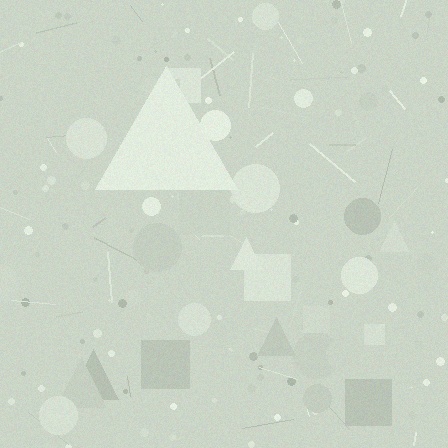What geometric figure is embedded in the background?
A triangle is embedded in the background.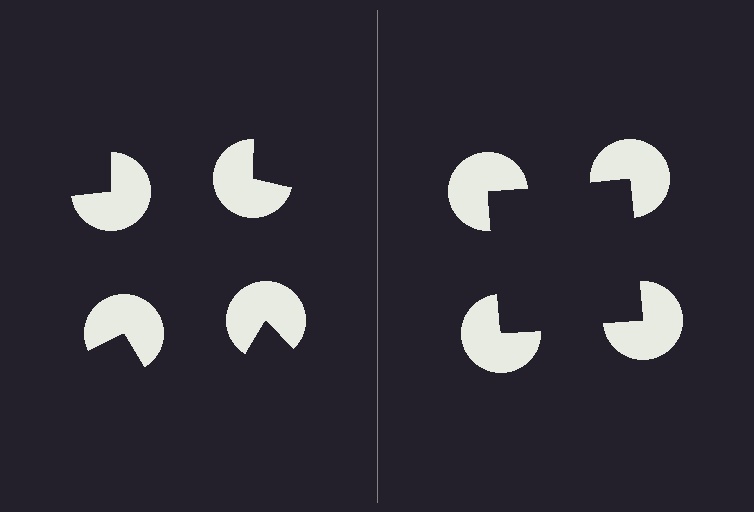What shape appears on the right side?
An illusory square.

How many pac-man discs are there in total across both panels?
8 — 4 on each side.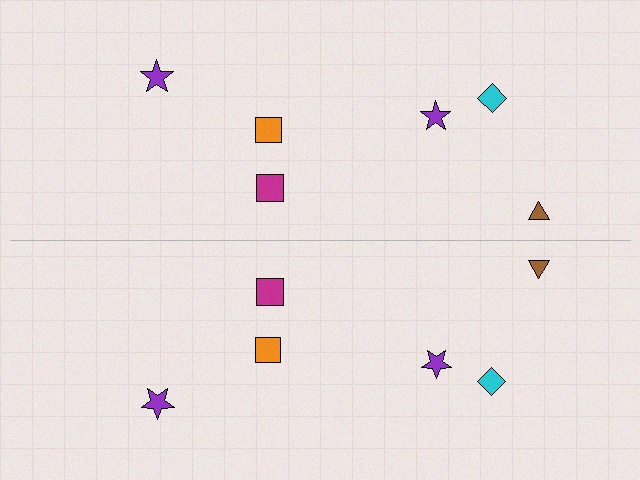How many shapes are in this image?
There are 12 shapes in this image.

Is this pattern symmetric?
Yes, this pattern has bilateral (reflection) symmetry.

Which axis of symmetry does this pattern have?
The pattern has a horizontal axis of symmetry running through the center of the image.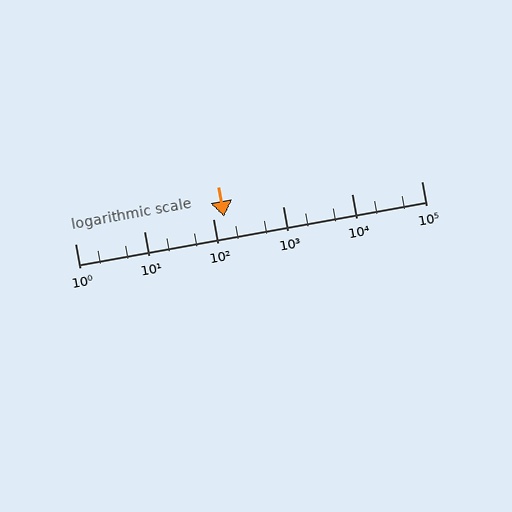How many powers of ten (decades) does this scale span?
The scale spans 5 decades, from 1 to 100000.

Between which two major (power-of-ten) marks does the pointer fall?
The pointer is between 100 and 1000.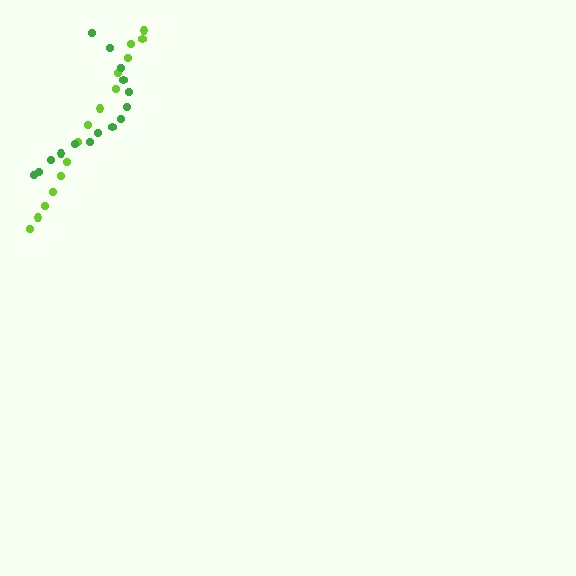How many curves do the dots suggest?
There are 2 distinct paths.